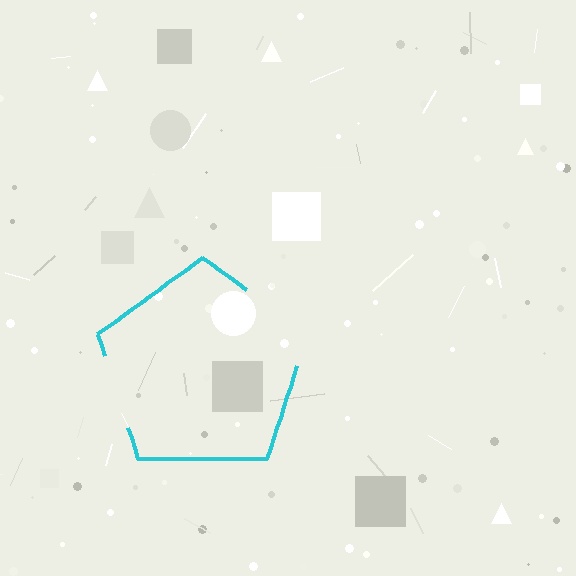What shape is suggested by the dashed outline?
The dashed outline suggests a pentagon.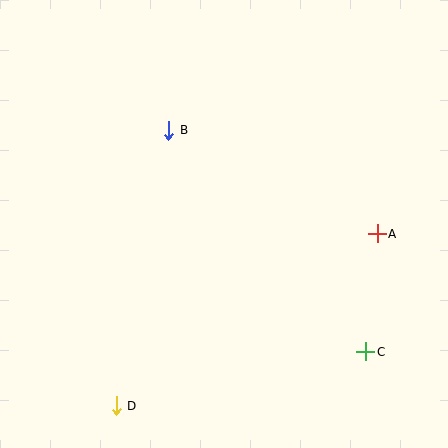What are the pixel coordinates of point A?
Point A is at (377, 234).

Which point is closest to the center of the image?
Point B at (169, 130) is closest to the center.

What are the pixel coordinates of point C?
Point C is at (366, 352).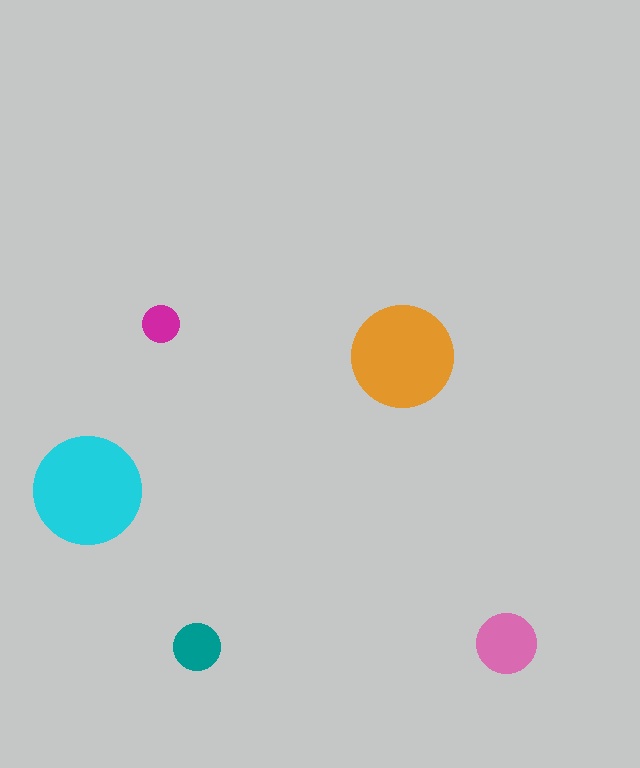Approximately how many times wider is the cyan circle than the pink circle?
About 2 times wider.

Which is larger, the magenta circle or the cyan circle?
The cyan one.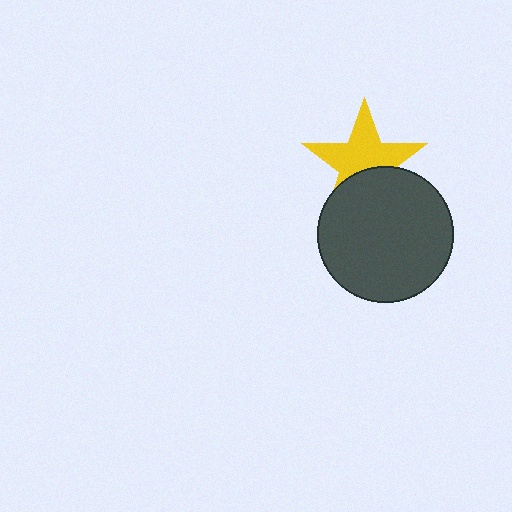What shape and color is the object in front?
The object in front is a dark gray circle.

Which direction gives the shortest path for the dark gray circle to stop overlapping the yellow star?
Moving down gives the shortest separation.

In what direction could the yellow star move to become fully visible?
The yellow star could move up. That would shift it out from behind the dark gray circle entirely.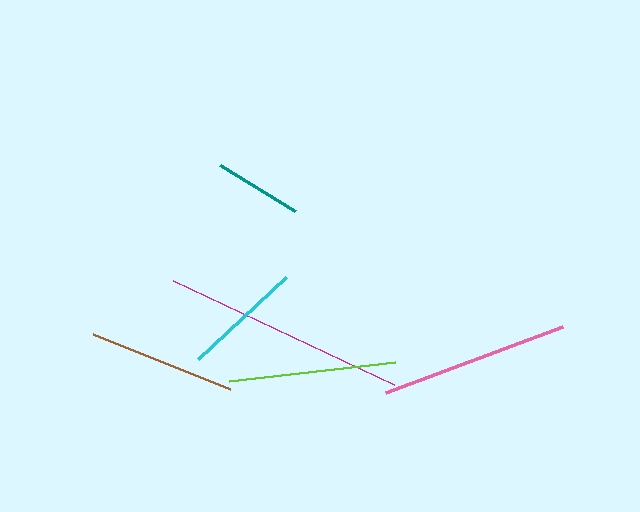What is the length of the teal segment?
The teal segment is approximately 88 pixels long.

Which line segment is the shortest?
The teal line is the shortest at approximately 88 pixels.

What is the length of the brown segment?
The brown segment is approximately 148 pixels long.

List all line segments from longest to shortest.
From longest to shortest: magenta, pink, lime, brown, cyan, teal.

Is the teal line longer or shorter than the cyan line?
The cyan line is longer than the teal line.